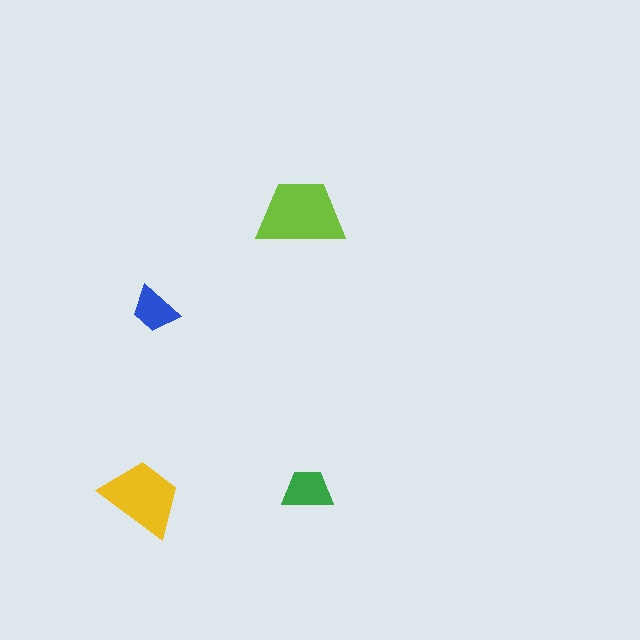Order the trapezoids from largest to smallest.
the lime one, the yellow one, the green one, the blue one.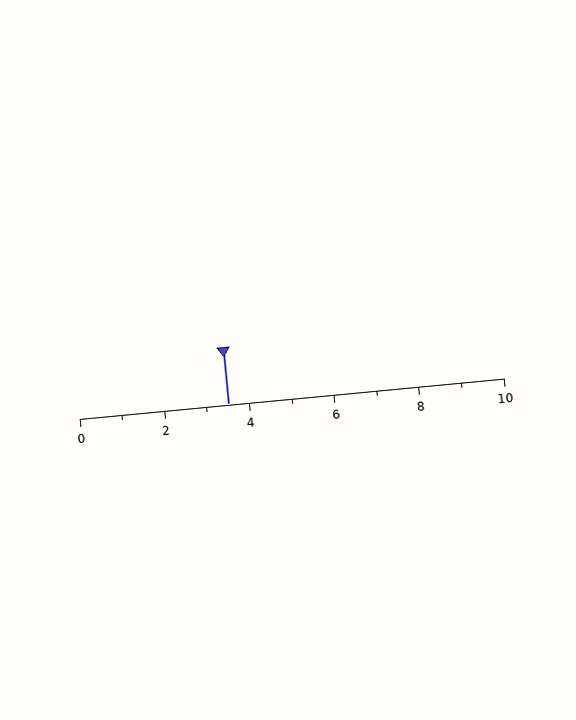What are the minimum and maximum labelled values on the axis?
The axis runs from 0 to 10.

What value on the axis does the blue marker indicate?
The marker indicates approximately 3.5.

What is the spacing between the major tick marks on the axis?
The major ticks are spaced 2 apart.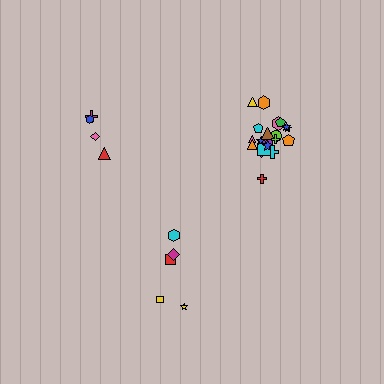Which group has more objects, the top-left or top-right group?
The top-right group.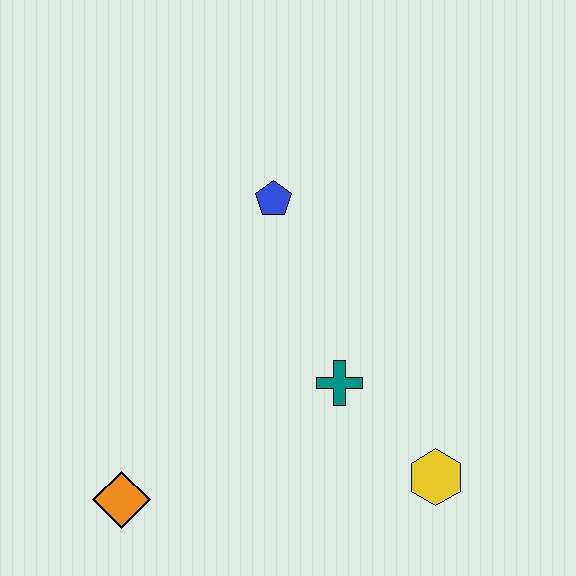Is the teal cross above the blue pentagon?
No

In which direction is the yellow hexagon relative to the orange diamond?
The yellow hexagon is to the right of the orange diamond.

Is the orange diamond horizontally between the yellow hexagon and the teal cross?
No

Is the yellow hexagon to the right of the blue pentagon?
Yes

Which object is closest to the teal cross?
The yellow hexagon is closest to the teal cross.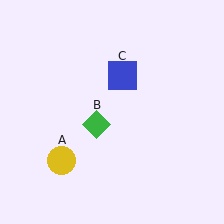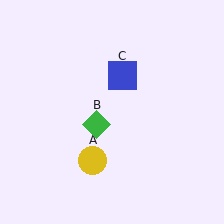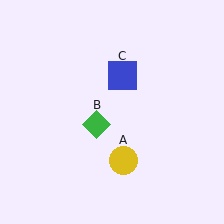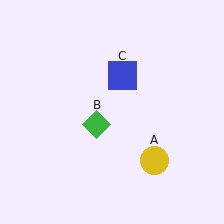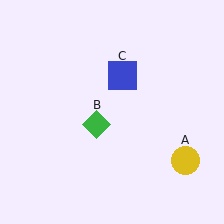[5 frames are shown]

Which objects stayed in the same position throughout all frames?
Green diamond (object B) and blue square (object C) remained stationary.